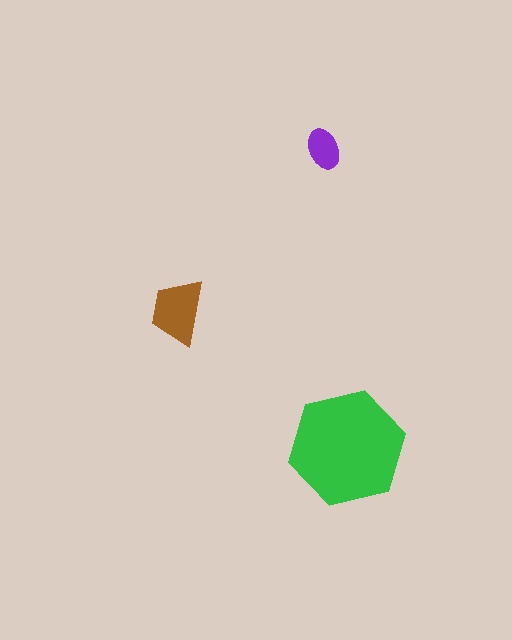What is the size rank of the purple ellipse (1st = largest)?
3rd.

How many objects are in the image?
There are 3 objects in the image.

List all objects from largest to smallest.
The green hexagon, the brown trapezoid, the purple ellipse.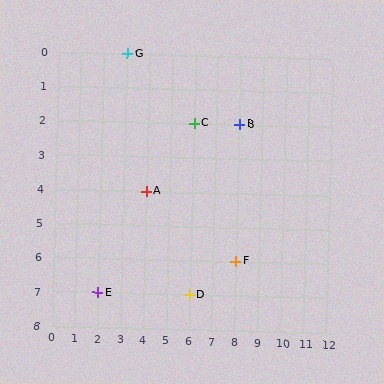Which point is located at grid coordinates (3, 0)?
Point G is at (3, 0).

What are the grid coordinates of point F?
Point F is at grid coordinates (8, 6).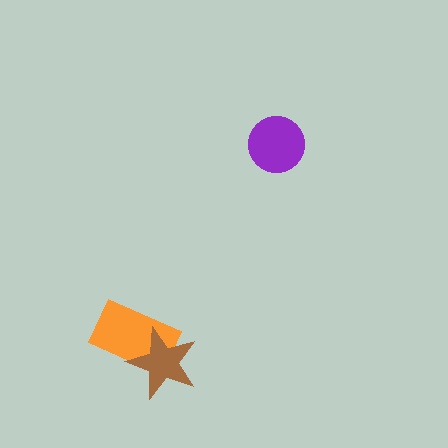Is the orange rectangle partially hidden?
Yes, it is partially covered by another shape.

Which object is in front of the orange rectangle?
The brown star is in front of the orange rectangle.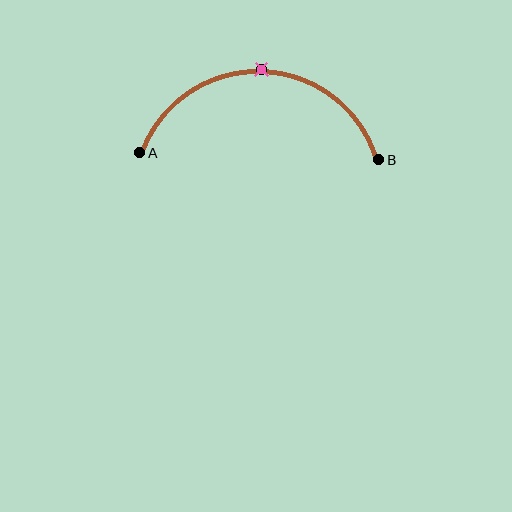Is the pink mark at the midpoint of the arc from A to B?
Yes. The pink mark lies on the arc at equal arc-length from both A and B — it is the arc midpoint.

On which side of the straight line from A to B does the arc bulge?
The arc bulges above the straight line connecting A and B.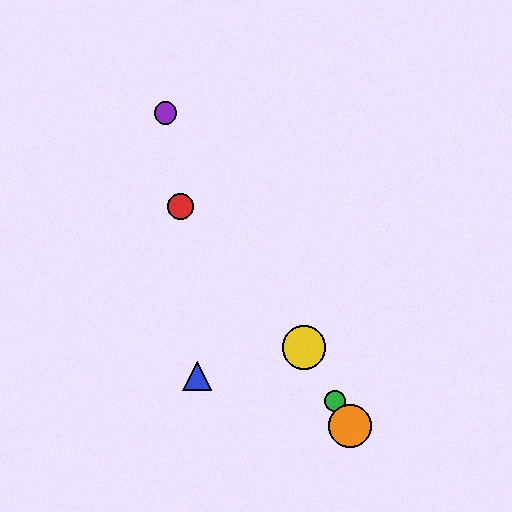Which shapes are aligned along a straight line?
The green circle, the yellow circle, the purple circle, the orange circle are aligned along a straight line.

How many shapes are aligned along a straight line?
4 shapes (the green circle, the yellow circle, the purple circle, the orange circle) are aligned along a straight line.